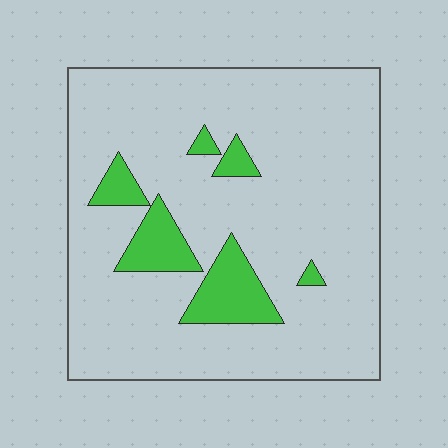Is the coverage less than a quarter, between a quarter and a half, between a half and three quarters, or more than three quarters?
Less than a quarter.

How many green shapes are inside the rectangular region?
6.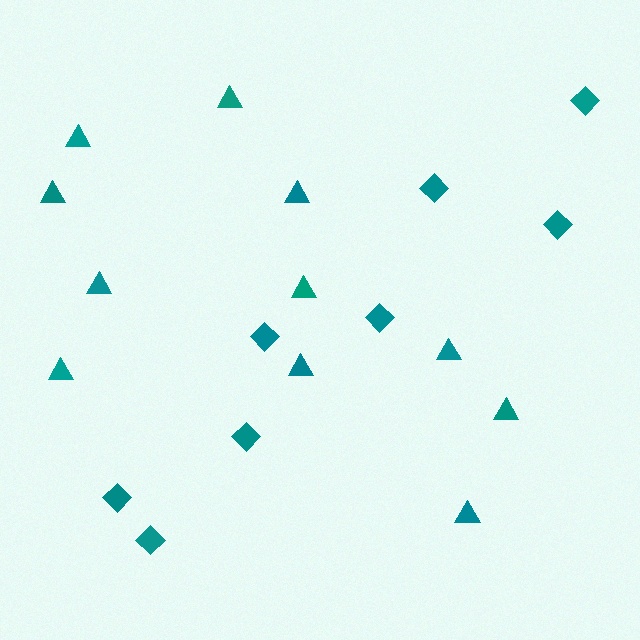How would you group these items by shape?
There are 2 groups: one group of triangles (11) and one group of diamonds (8).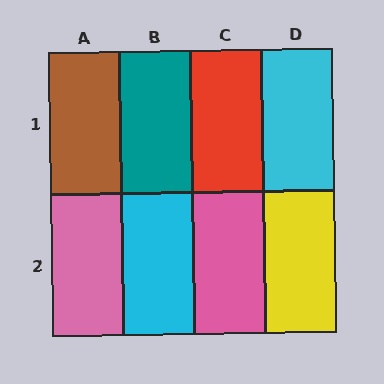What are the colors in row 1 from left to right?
Brown, teal, red, cyan.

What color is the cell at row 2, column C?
Pink.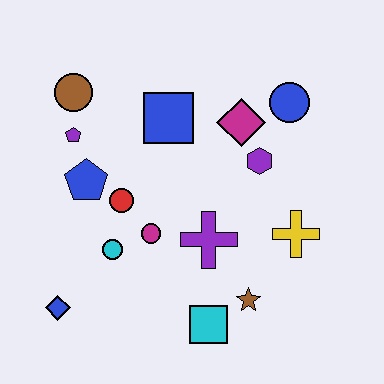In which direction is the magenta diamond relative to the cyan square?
The magenta diamond is above the cyan square.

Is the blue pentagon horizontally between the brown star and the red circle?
No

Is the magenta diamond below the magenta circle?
No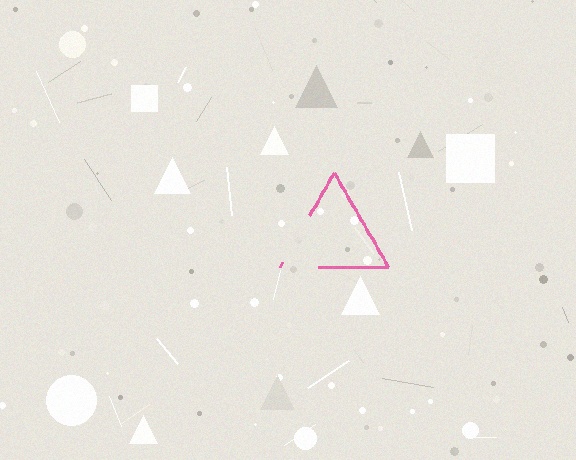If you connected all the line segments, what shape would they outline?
They would outline a triangle.